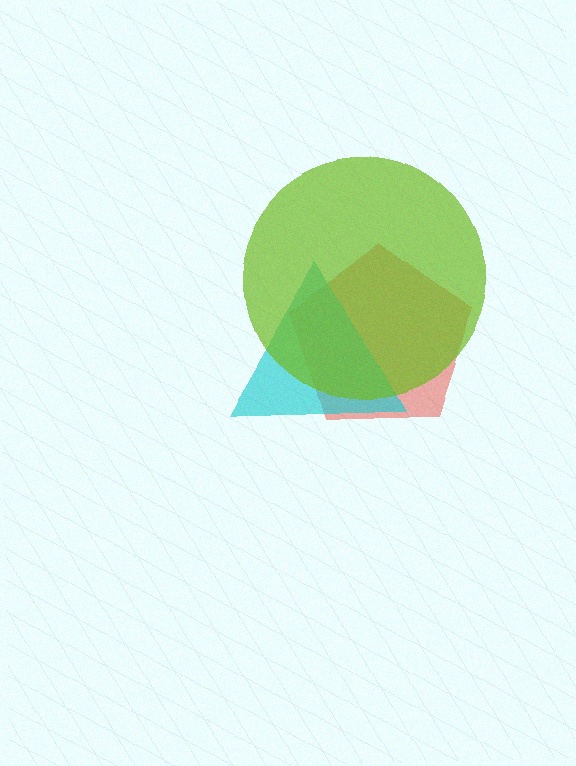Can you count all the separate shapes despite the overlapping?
Yes, there are 3 separate shapes.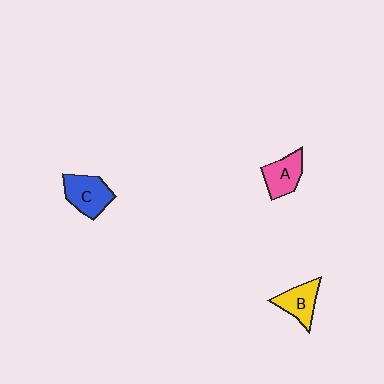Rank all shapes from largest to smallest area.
From largest to smallest: C (blue), A (pink), B (yellow).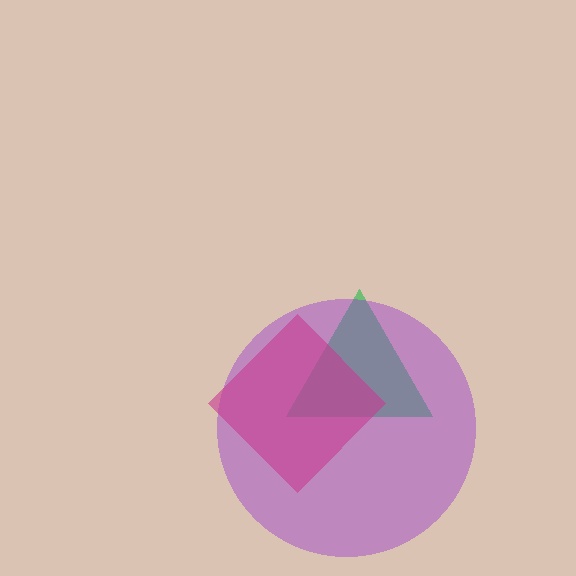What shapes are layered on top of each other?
The layered shapes are: a green triangle, a purple circle, a magenta diamond.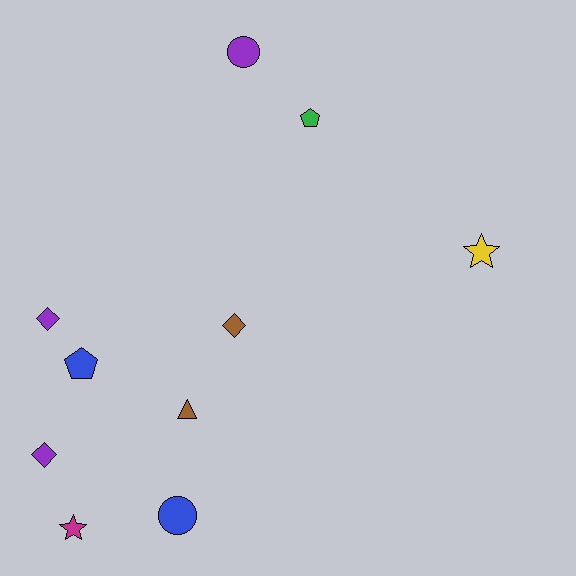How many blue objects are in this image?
There are 2 blue objects.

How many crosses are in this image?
There are no crosses.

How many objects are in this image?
There are 10 objects.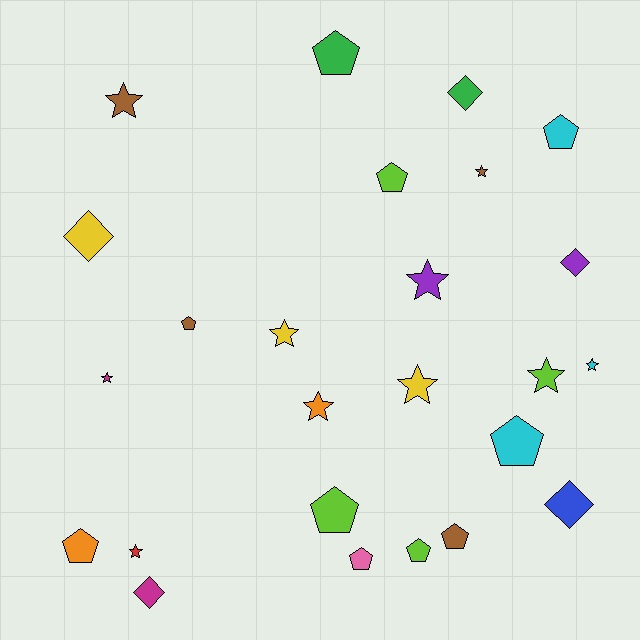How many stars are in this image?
There are 10 stars.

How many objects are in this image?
There are 25 objects.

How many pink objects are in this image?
There is 1 pink object.